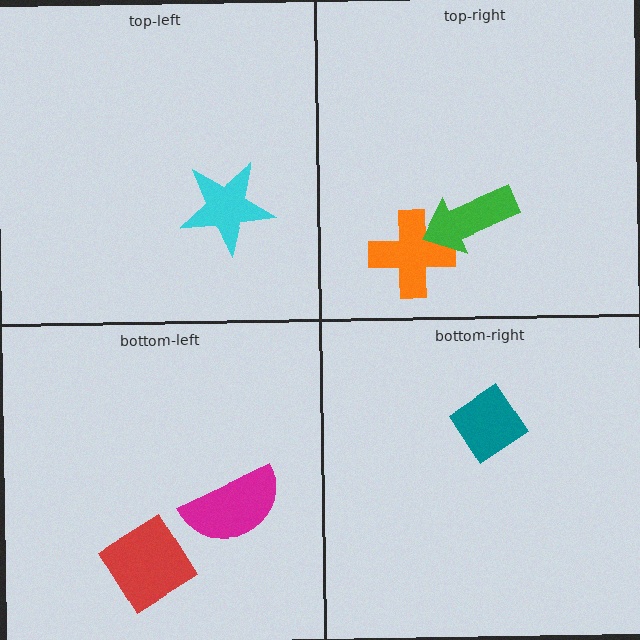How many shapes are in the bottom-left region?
2.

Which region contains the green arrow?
The top-right region.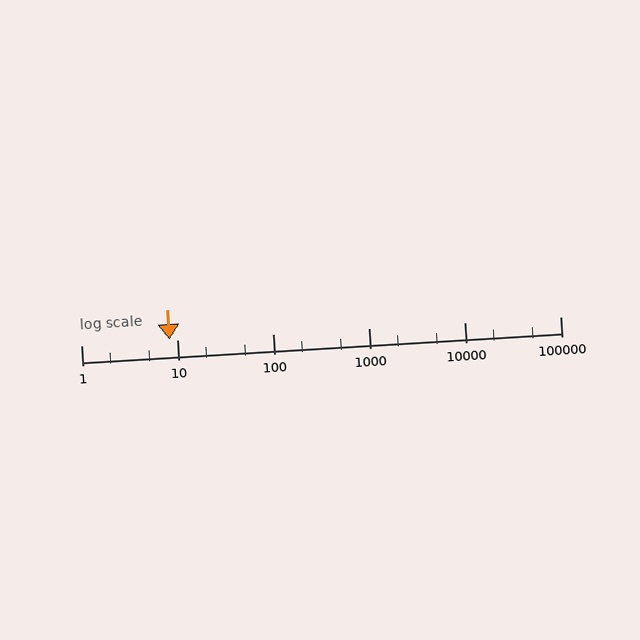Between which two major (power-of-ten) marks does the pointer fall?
The pointer is between 1 and 10.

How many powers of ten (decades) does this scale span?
The scale spans 5 decades, from 1 to 100000.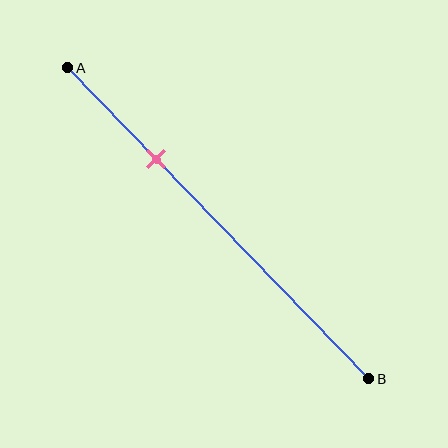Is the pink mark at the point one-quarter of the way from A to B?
No, the mark is at about 30% from A, not at the 25% one-quarter point.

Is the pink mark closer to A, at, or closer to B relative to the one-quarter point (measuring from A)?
The pink mark is closer to point B than the one-quarter point of segment AB.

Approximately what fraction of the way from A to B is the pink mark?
The pink mark is approximately 30% of the way from A to B.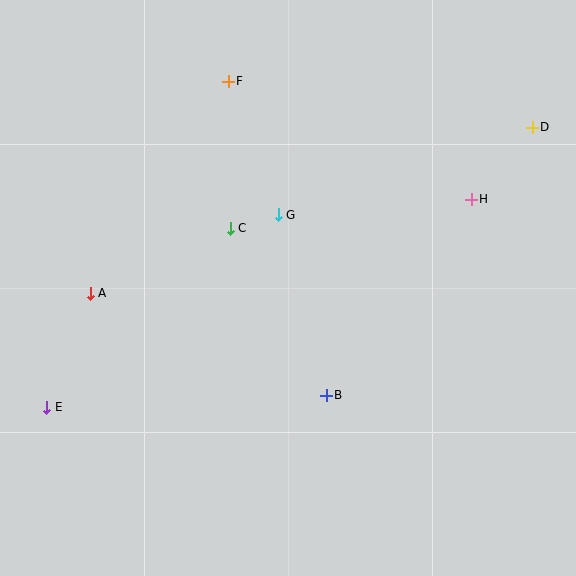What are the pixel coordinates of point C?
Point C is at (230, 228).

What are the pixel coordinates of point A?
Point A is at (90, 293).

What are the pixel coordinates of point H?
Point H is at (471, 199).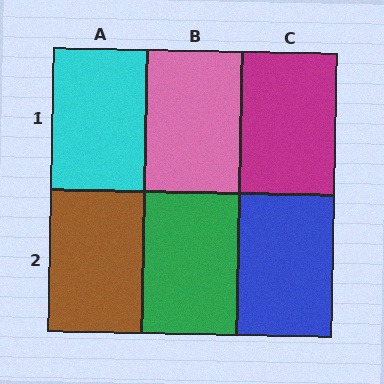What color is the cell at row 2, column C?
Blue.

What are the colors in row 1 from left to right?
Cyan, pink, magenta.